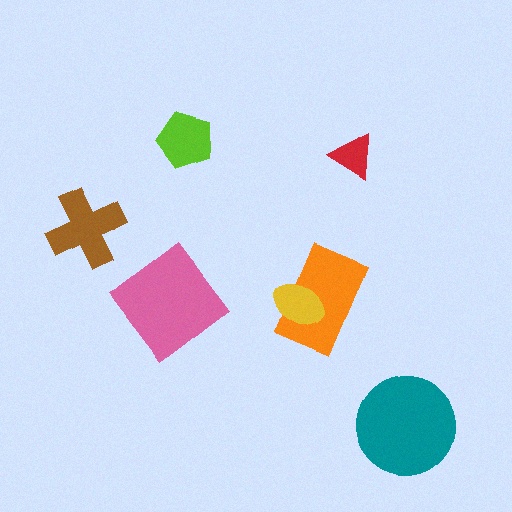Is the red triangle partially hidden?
No, no other shape covers it.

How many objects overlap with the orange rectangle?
1 object overlaps with the orange rectangle.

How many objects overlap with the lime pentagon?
0 objects overlap with the lime pentagon.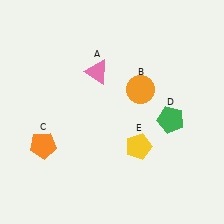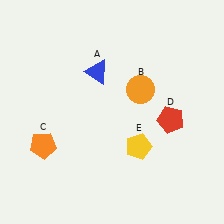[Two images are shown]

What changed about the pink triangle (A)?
In Image 1, A is pink. In Image 2, it changed to blue.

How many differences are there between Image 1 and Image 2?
There are 2 differences between the two images.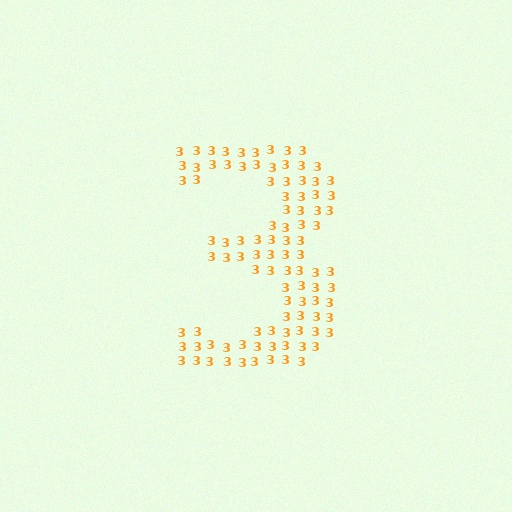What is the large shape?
The large shape is the digit 3.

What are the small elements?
The small elements are digit 3's.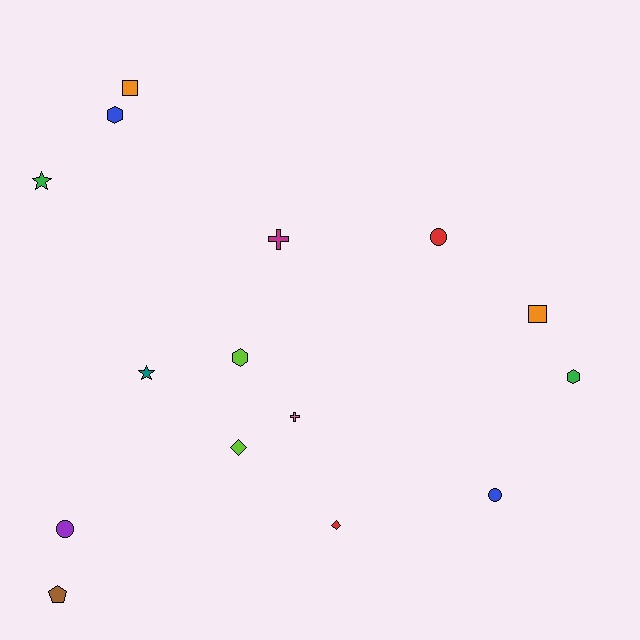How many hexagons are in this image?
There are 3 hexagons.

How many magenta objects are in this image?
There is 1 magenta object.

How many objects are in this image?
There are 15 objects.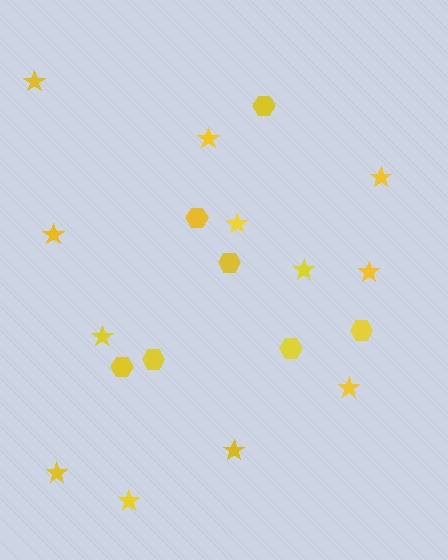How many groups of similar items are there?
There are 2 groups: one group of stars (12) and one group of hexagons (7).